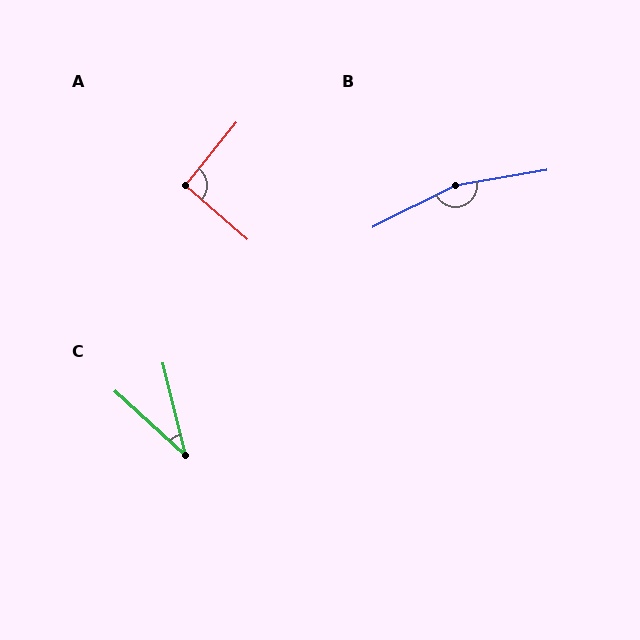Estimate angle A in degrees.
Approximately 92 degrees.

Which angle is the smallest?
C, at approximately 34 degrees.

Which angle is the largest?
B, at approximately 163 degrees.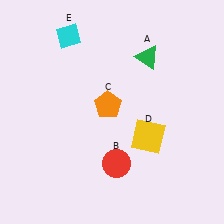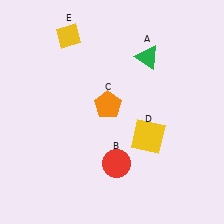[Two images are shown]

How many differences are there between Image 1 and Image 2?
There is 1 difference between the two images.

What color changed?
The diamond (E) changed from cyan in Image 1 to yellow in Image 2.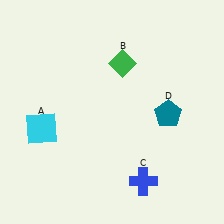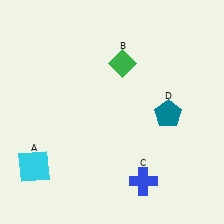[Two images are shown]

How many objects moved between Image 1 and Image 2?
1 object moved between the two images.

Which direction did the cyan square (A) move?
The cyan square (A) moved down.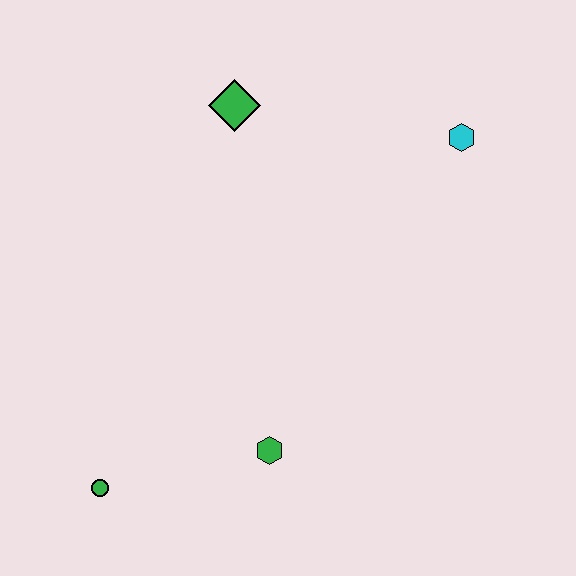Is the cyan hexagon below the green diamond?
Yes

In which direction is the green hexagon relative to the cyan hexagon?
The green hexagon is below the cyan hexagon.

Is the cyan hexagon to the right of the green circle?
Yes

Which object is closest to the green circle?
The green hexagon is closest to the green circle.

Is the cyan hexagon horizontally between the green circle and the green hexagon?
No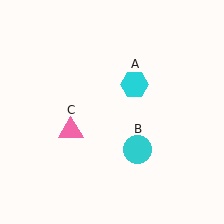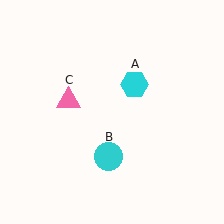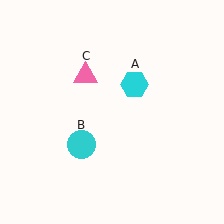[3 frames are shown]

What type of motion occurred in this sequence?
The cyan circle (object B), pink triangle (object C) rotated clockwise around the center of the scene.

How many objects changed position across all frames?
2 objects changed position: cyan circle (object B), pink triangle (object C).